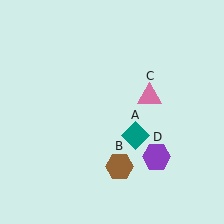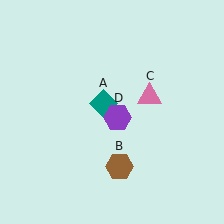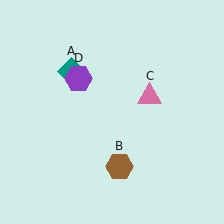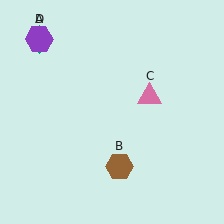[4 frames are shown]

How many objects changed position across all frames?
2 objects changed position: teal diamond (object A), purple hexagon (object D).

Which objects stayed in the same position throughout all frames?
Brown hexagon (object B) and pink triangle (object C) remained stationary.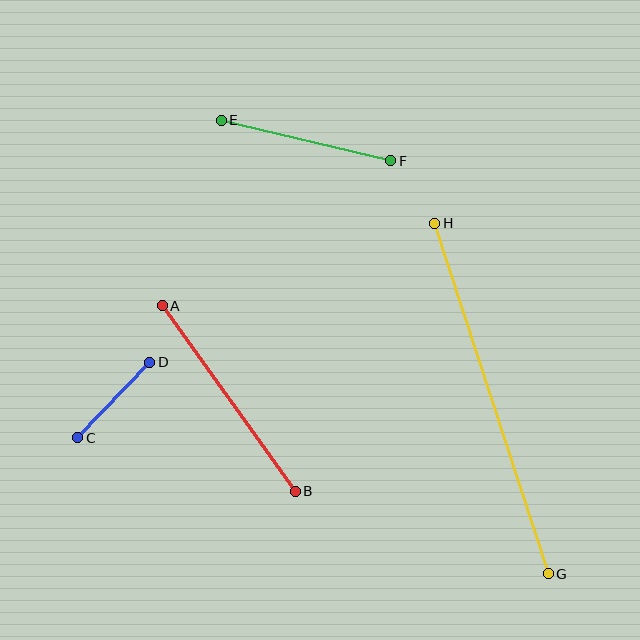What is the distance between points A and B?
The distance is approximately 228 pixels.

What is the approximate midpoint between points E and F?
The midpoint is at approximately (306, 141) pixels.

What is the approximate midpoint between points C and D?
The midpoint is at approximately (114, 400) pixels.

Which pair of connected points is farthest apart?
Points G and H are farthest apart.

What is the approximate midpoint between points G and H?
The midpoint is at approximately (491, 399) pixels.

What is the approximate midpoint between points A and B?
The midpoint is at approximately (229, 398) pixels.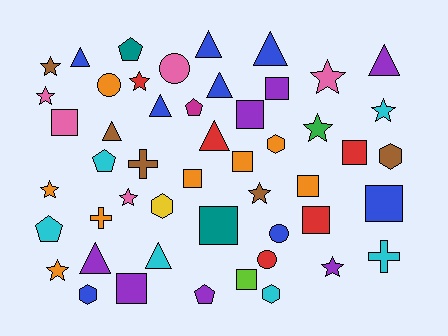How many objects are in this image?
There are 50 objects.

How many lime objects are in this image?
There is 1 lime object.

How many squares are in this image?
There are 12 squares.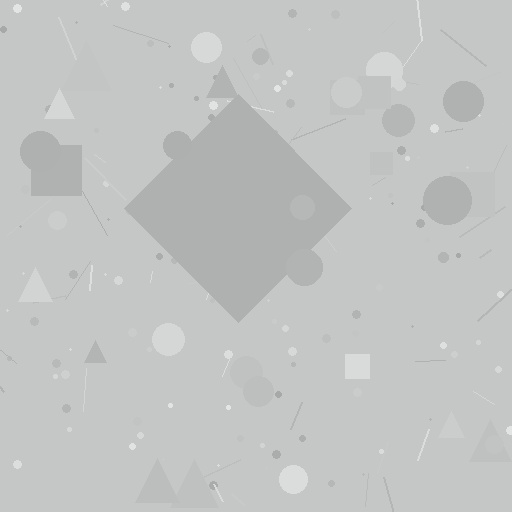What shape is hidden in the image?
A diamond is hidden in the image.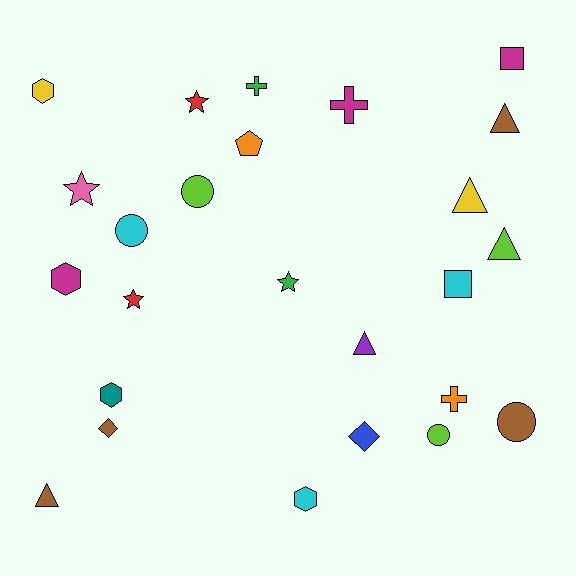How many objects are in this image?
There are 25 objects.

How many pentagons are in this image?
There is 1 pentagon.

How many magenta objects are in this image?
There are 3 magenta objects.